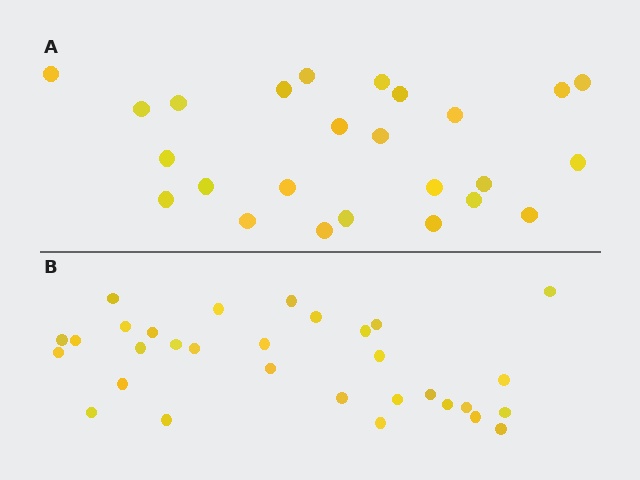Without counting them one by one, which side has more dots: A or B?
Region B (the bottom region) has more dots.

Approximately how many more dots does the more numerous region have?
Region B has about 6 more dots than region A.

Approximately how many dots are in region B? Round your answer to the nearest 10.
About 30 dots. (The exact count is 31, which rounds to 30.)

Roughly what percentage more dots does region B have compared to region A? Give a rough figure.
About 25% more.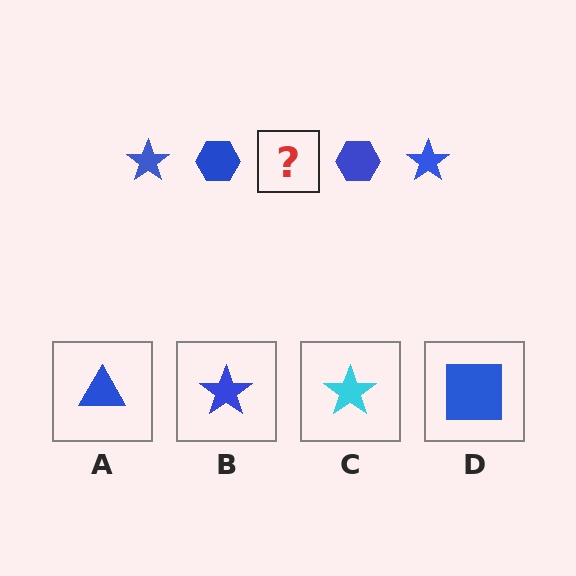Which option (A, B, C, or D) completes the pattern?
B.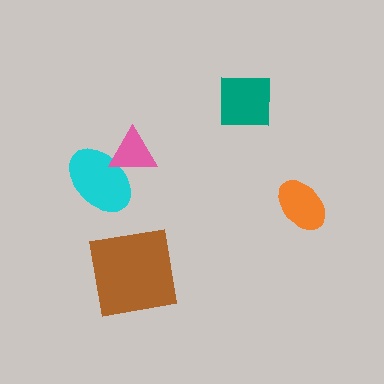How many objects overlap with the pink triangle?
1 object overlaps with the pink triangle.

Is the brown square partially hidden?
No, no other shape covers it.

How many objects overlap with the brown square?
0 objects overlap with the brown square.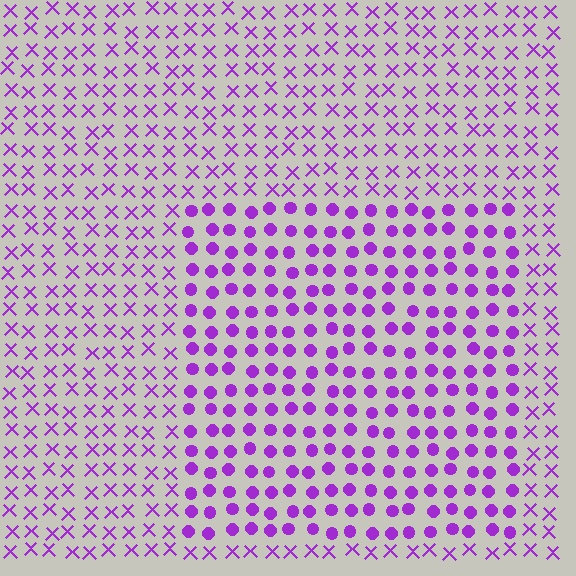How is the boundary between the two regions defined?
The boundary is defined by a change in element shape: circles inside vs. X marks outside. All elements share the same color and spacing.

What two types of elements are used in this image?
The image uses circles inside the rectangle region and X marks outside it.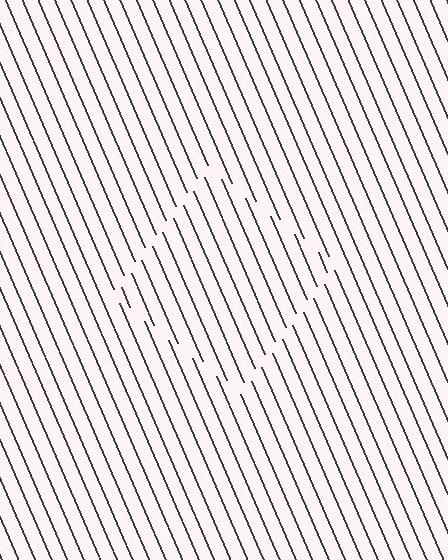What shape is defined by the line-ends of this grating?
An illusory square. The interior of the shape contains the same grating, shifted by half a period — the contour is defined by the phase discontinuity where line-ends from the inner and outer gratings abut.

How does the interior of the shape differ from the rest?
The interior of the shape contains the same grating, shifted by half a period — the contour is defined by the phase discontinuity where line-ends from the inner and outer gratings abut.